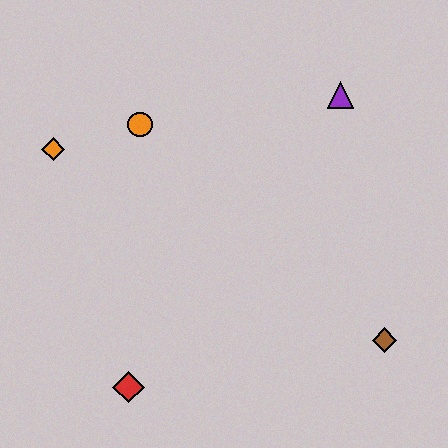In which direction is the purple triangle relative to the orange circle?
The purple triangle is to the right of the orange circle.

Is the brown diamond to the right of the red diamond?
Yes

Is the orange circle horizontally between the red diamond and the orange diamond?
No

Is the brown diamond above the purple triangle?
No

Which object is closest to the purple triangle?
The orange circle is closest to the purple triangle.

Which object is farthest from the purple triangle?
The red diamond is farthest from the purple triangle.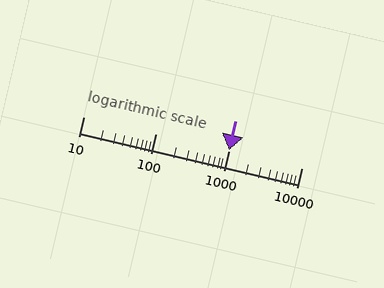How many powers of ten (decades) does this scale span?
The scale spans 3 decades, from 10 to 10000.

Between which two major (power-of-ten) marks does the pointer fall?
The pointer is between 1000 and 10000.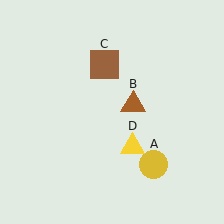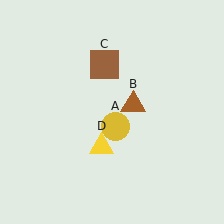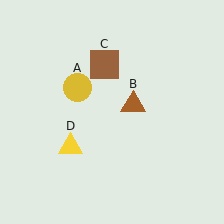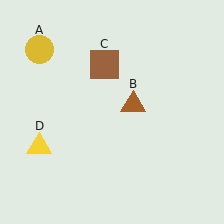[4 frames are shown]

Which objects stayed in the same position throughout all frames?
Brown triangle (object B) and brown square (object C) remained stationary.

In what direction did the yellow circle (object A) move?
The yellow circle (object A) moved up and to the left.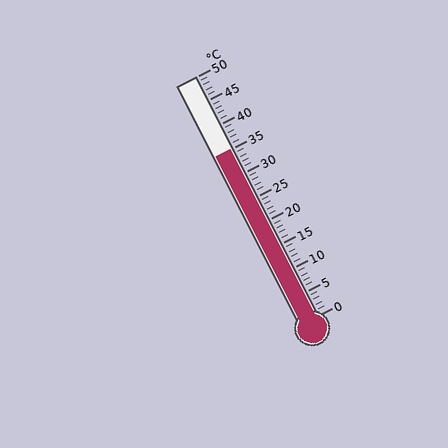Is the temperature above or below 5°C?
The temperature is above 5°C.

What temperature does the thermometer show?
The thermometer shows approximately 35°C.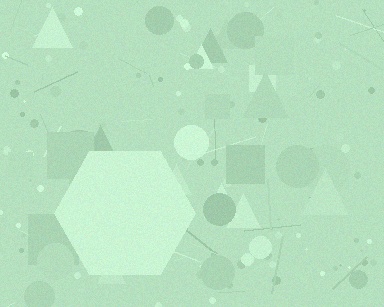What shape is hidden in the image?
A hexagon is hidden in the image.